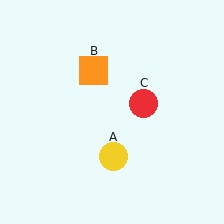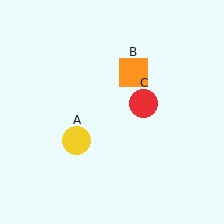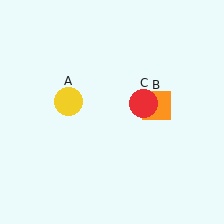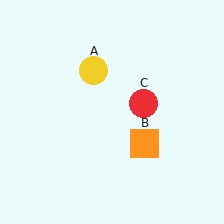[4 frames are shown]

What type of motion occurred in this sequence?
The yellow circle (object A), orange square (object B) rotated clockwise around the center of the scene.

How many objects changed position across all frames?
2 objects changed position: yellow circle (object A), orange square (object B).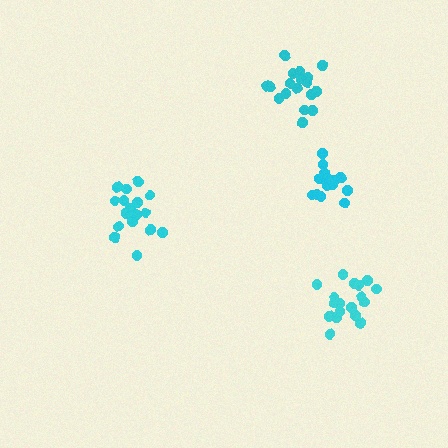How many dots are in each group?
Group 1: 17 dots, Group 2: 18 dots, Group 3: 18 dots, Group 4: 16 dots (69 total).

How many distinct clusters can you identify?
There are 4 distinct clusters.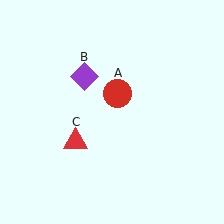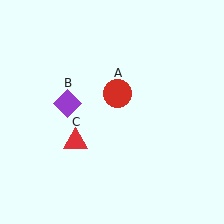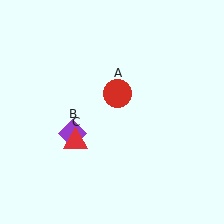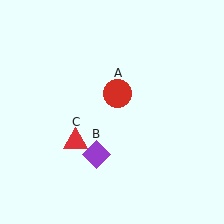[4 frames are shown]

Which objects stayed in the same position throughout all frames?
Red circle (object A) and red triangle (object C) remained stationary.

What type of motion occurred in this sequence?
The purple diamond (object B) rotated counterclockwise around the center of the scene.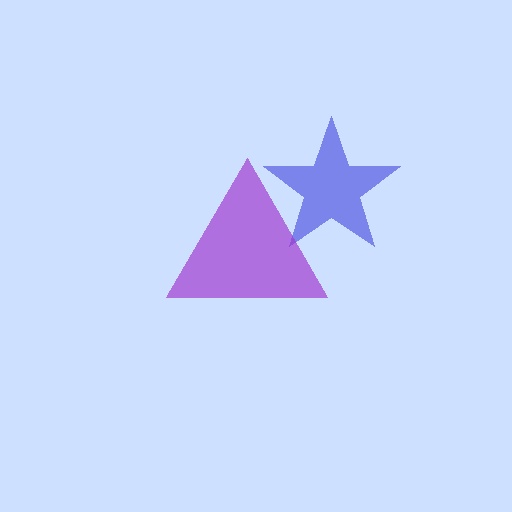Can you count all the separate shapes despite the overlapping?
Yes, there are 2 separate shapes.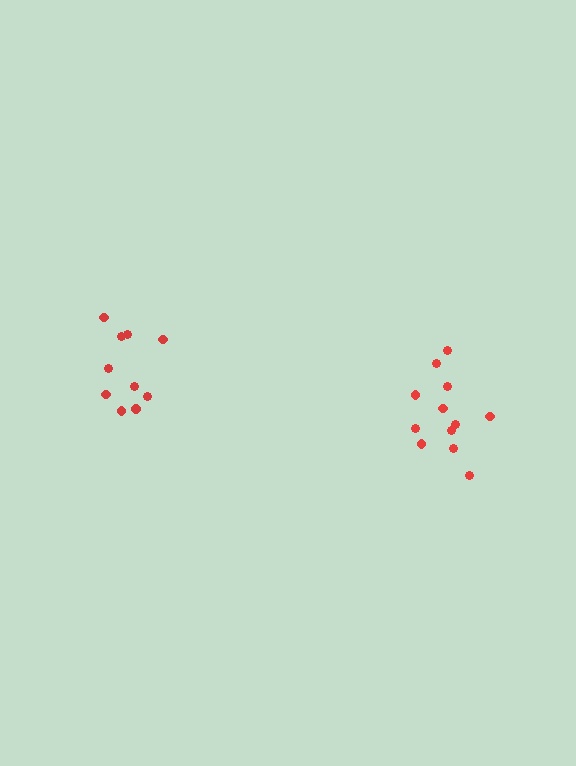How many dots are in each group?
Group 1: 12 dots, Group 2: 10 dots (22 total).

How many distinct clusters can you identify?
There are 2 distinct clusters.